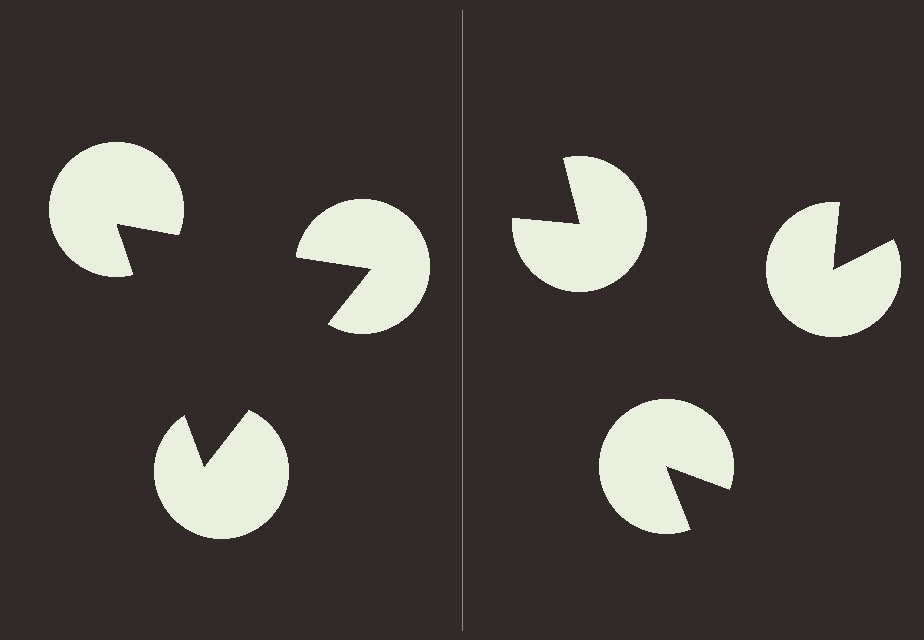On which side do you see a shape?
An illusory triangle appears on the left side. On the right side the wedge cuts are rotated, so no coherent shape forms.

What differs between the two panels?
The pac-man discs are positioned identically on both sides; only the wedge orientations differ. On the left they align to a triangle; on the right they are misaligned.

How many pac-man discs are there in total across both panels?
6 — 3 on each side.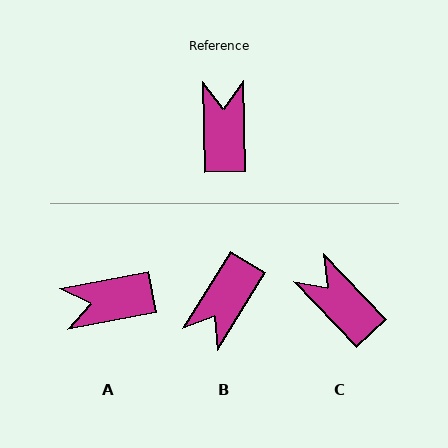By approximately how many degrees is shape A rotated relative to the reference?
Approximately 99 degrees counter-clockwise.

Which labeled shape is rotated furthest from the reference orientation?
B, about 147 degrees away.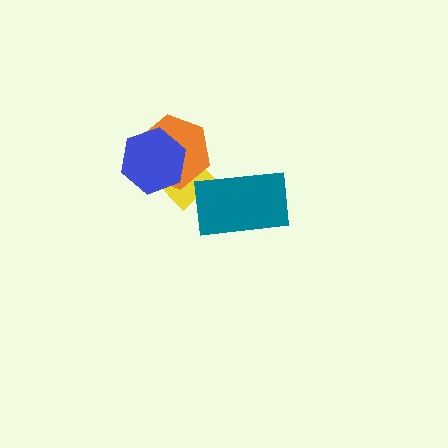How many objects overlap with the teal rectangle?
1 object overlaps with the teal rectangle.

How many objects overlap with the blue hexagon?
2 objects overlap with the blue hexagon.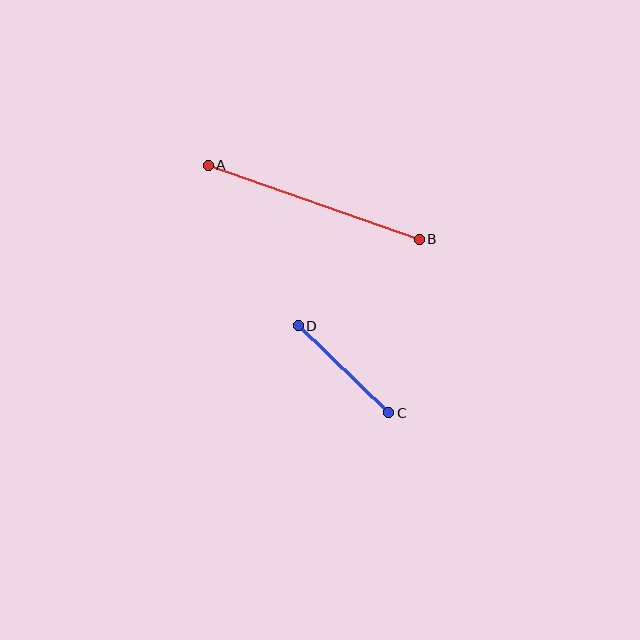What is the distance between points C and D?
The distance is approximately 126 pixels.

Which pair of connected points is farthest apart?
Points A and B are farthest apart.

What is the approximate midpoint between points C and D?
The midpoint is at approximately (344, 369) pixels.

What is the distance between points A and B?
The distance is approximately 224 pixels.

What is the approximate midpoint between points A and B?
The midpoint is at approximately (314, 202) pixels.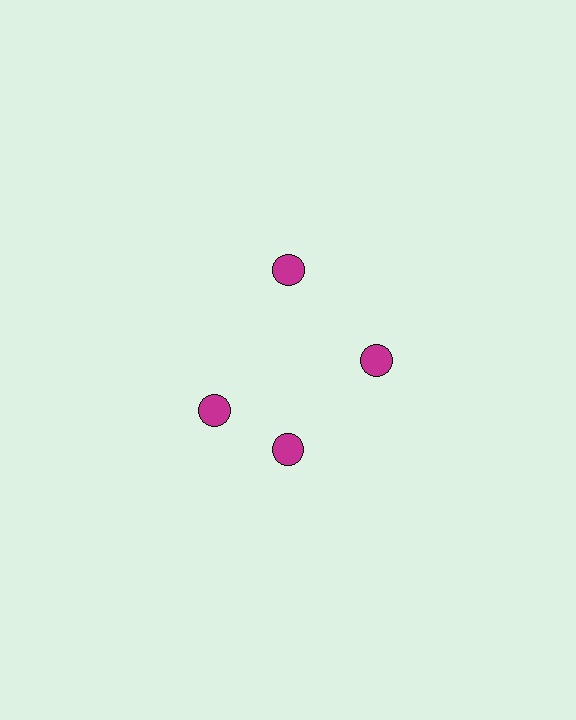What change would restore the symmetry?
The symmetry would be restored by rotating it back into even spacing with its neighbors so that all 4 circles sit at equal angles and equal distance from the center.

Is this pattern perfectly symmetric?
No. The 4 magenta circles are arranged in a ring, but one element near the 9 o'clock position is rotated out of alignment along the ring, breaking the 4-fold rotational symmetry.